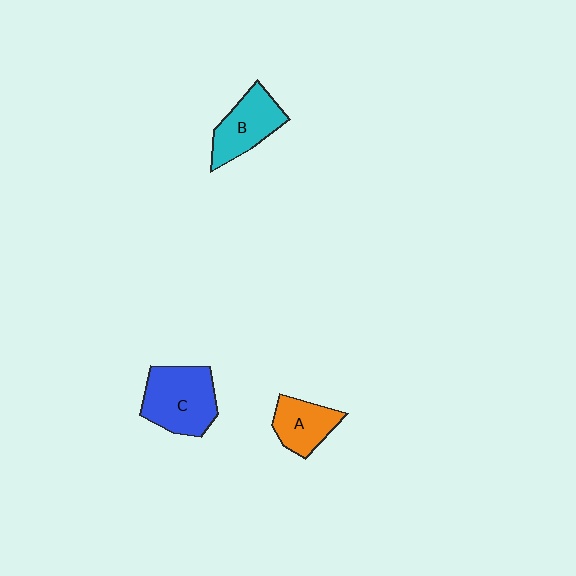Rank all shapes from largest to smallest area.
From largest to smallest: C (blue), B (cyan), A (orange).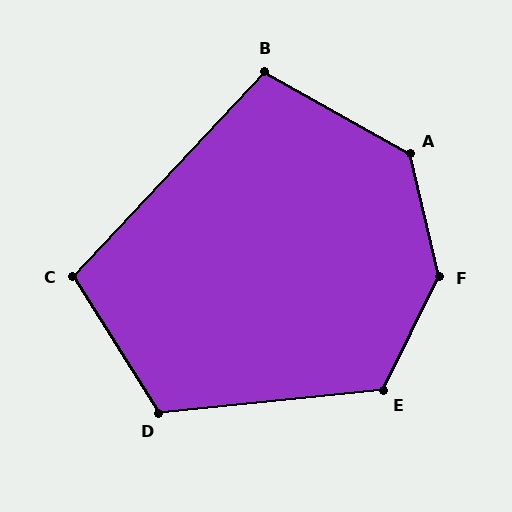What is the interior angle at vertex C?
Approximately 105 degrees (obtuse).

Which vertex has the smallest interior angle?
B, at approximately 104 degrees.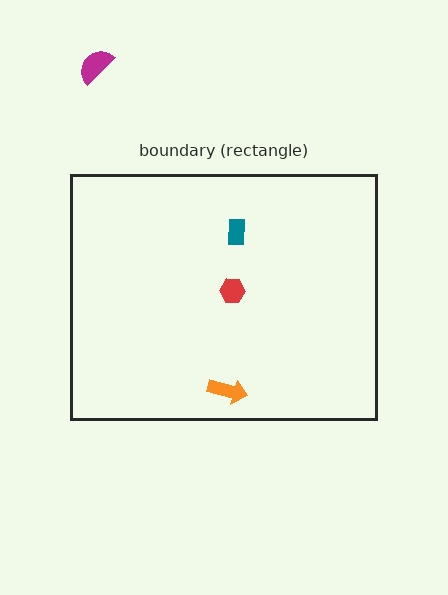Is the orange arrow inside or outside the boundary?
Inside.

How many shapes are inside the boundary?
3 inside, 1 outside.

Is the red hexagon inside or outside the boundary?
Inside.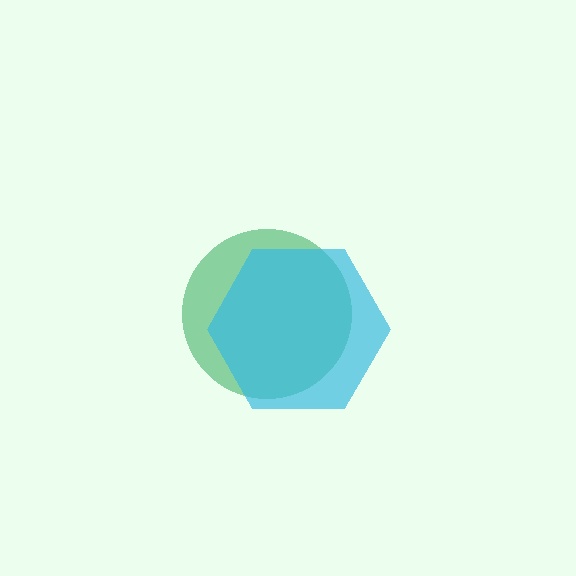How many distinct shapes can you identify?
There are 2 distinct shapes: a green circle, a cyan hexagon.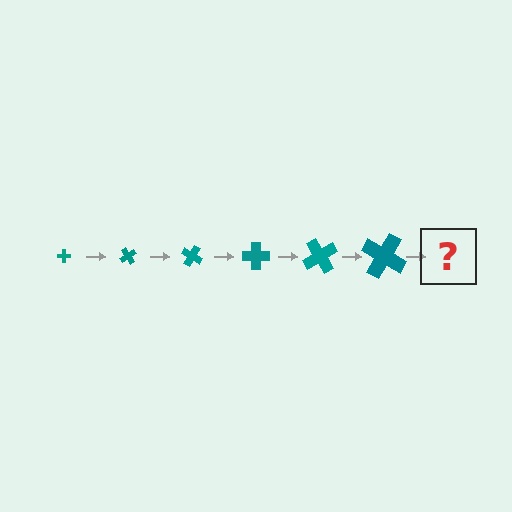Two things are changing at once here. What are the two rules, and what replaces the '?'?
The two rules are that the cross grows larger each step and it rotates 60 degrees each step. The '?' should be a cross, larger than the previous one and rotated 360 degrees from the start.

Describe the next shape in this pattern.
It should be a cross, larger than the previous one and rotated 360 degrees from the start.